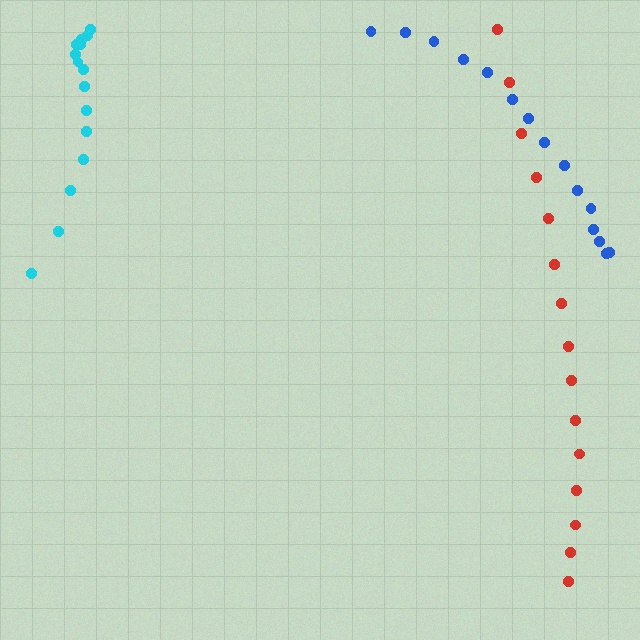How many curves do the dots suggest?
There are 3 distinct paths.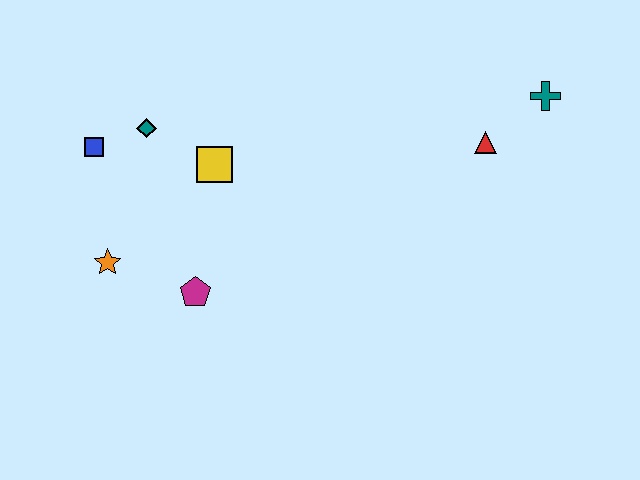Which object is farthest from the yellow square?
The teal cross is farthest from the yellow square.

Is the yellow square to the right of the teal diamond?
Yes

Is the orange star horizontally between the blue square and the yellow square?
Yes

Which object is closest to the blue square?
The teal diamond is closest to the blue square.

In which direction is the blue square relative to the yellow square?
The blue square is to the left of the yellow square.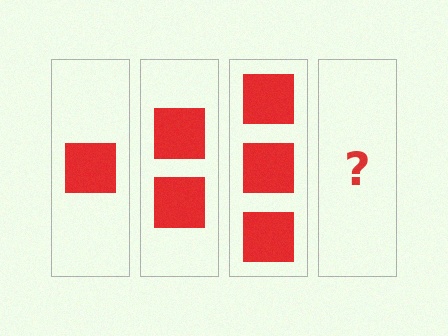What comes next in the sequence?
The next element should be 4 squares.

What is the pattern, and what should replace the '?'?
The pattern is that each step adds one more square. The '?' should be 4 squares.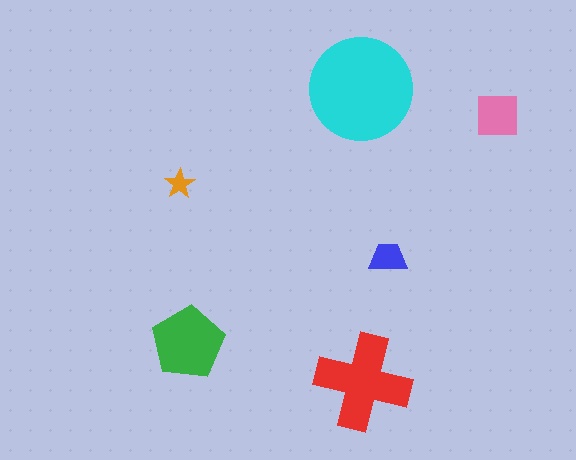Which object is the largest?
The cyan circle.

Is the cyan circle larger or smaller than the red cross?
Larger.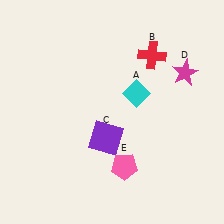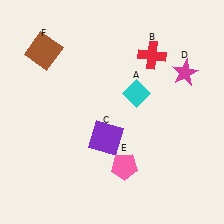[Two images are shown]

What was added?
A brown square (F) was added in Image 2.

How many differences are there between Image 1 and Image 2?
There is 1 difference between the two images.